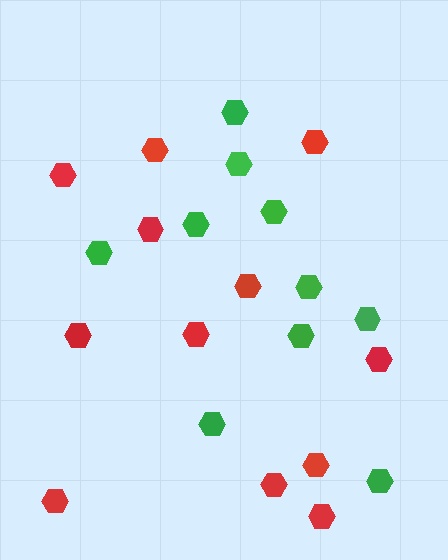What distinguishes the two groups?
There are 2 groups: one group of green hexagons (10) and one group of red hexagons (12).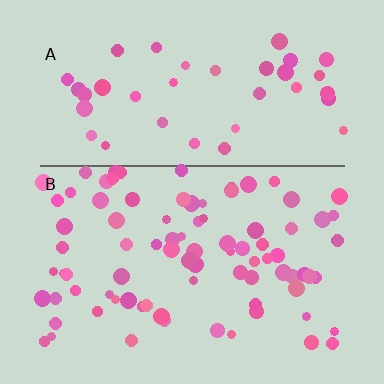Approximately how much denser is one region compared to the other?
Approximately 2.1× — region B over region A.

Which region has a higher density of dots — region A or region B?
B (the bottom).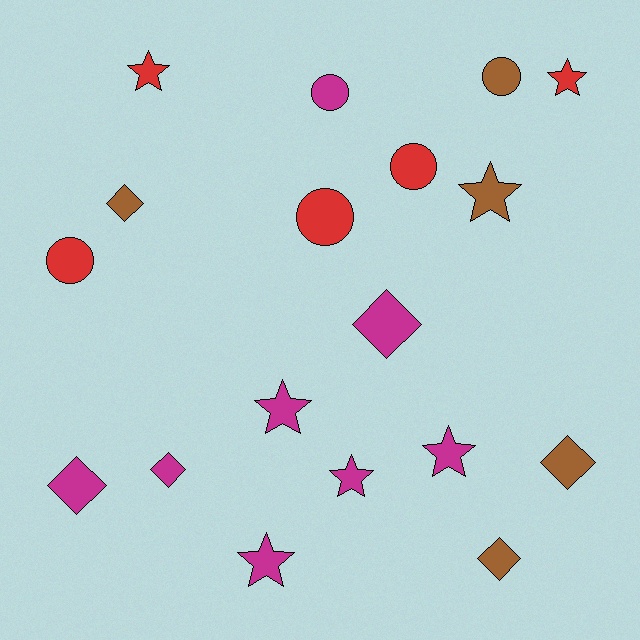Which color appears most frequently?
Magenta, with 8 objects.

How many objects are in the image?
There are 18 objects.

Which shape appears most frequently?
Star, with 7 objects.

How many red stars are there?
There are 2 red stars.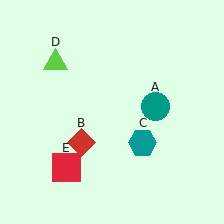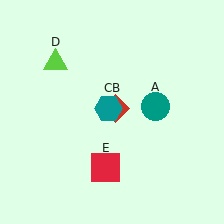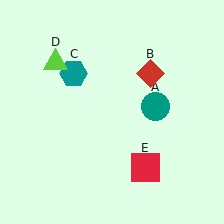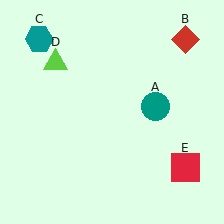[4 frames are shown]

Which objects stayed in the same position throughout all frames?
Teal circle (object A) and lime triangle (object D) remained stationary.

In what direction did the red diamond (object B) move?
The red diamond (object B) moved up and to the right.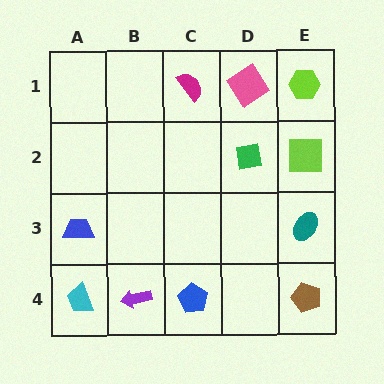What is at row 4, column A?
A cyan trapezoid.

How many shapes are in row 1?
3 shapes.